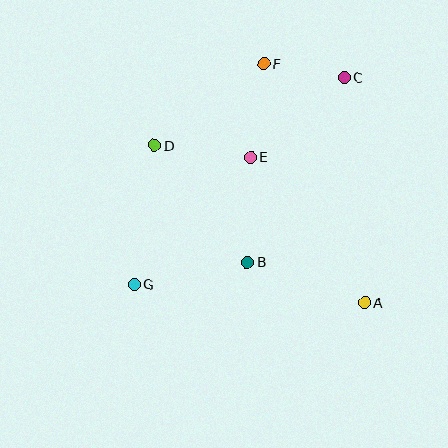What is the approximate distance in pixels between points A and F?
The distance between A and F is approximately 260 pixels.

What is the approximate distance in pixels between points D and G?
The distance between D and G is approximately 140 pixels.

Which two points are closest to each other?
Points C and F are closest to each other.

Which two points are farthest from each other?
Points C and G are farthest from each other.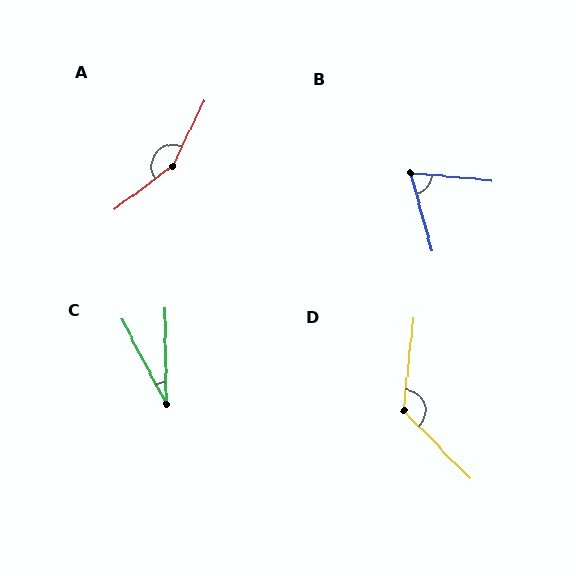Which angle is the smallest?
C, at approximately 27 degrees.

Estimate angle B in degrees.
Approximately 69 degrees.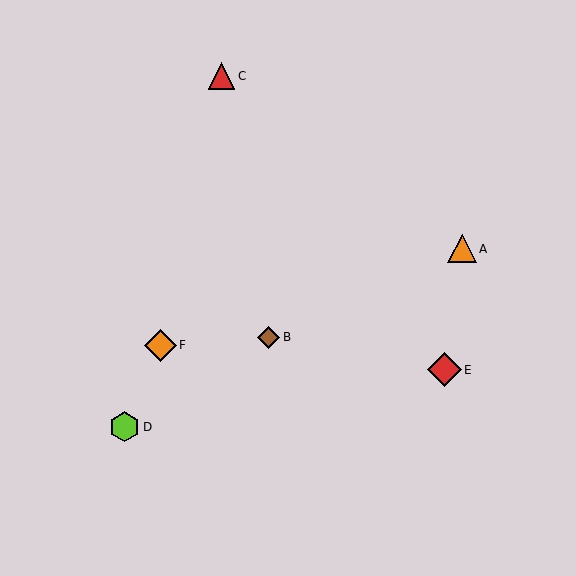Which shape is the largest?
The red diamond (labeled E) is the largest.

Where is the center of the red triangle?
The center of the red triangle is at (221, 76).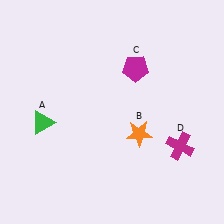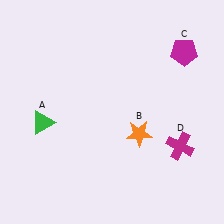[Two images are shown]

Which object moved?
The magenta pentagon (C) moved right.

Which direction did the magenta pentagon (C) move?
The magenta pentagon (C) moved right.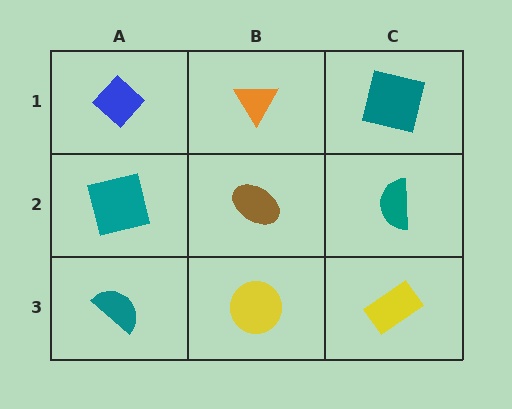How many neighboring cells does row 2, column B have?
4.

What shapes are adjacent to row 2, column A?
A blue diamond (row 1, column A), a teal semicircle (row 3, column A), a brown ellipse (row 2, column B).